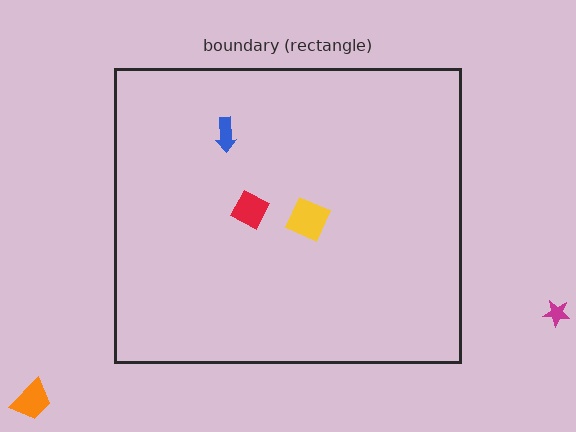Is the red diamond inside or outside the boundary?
Inside.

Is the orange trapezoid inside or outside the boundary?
Outside.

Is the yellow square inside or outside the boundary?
Inside.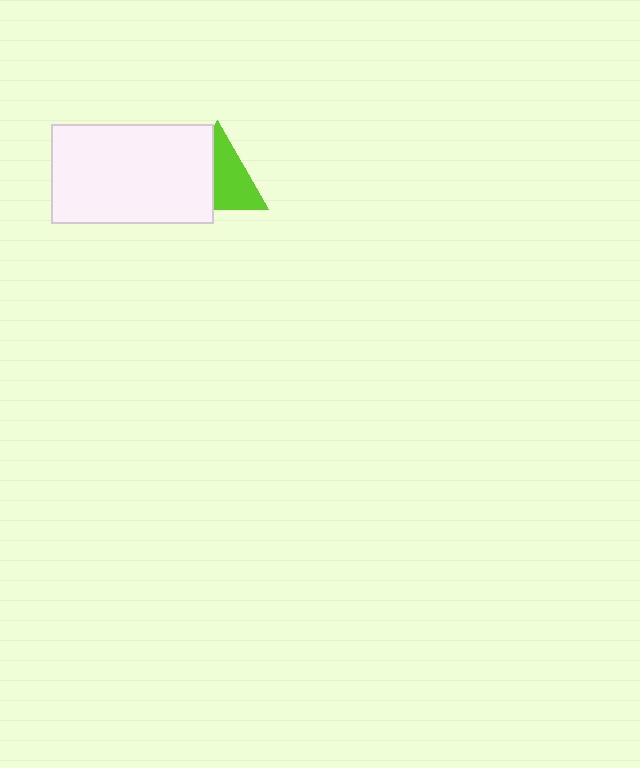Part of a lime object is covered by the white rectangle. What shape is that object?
It is a triangle.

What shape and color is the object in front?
The object in front is a white rectangle.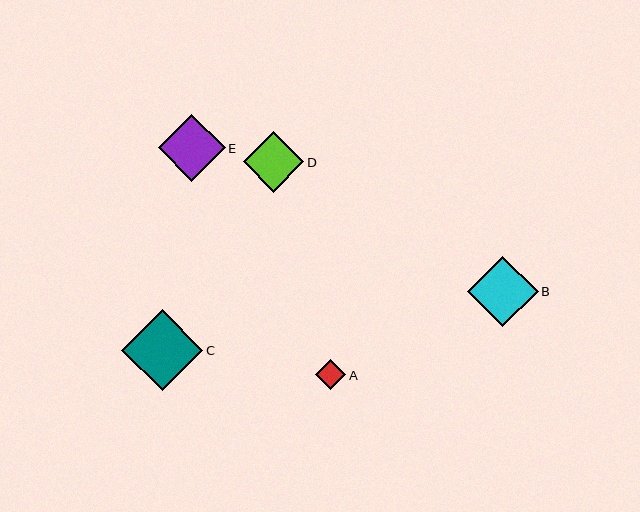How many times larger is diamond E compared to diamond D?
Diamond E is approximately 1.1 times the size of diamond D.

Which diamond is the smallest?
Diamond A is the smallest with a size of approximately 30 pixels.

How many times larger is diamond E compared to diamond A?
Diamond E is approximately 2.2 times the size of diamond A.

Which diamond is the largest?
Diamond C is the largest with a size of approximately 81 pixels.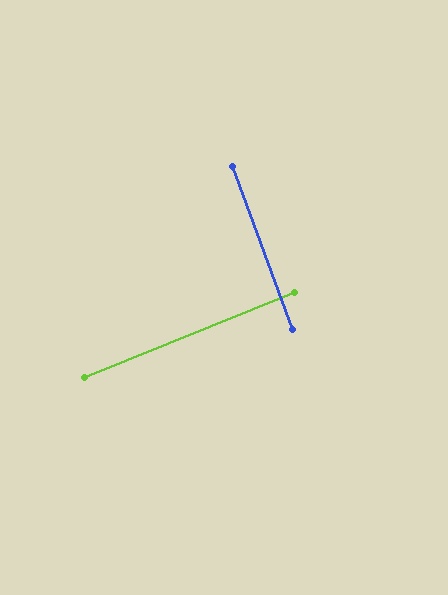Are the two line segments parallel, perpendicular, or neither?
Perpendicular — they meet at approximately 88°.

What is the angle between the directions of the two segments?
Approximately 88 degrees.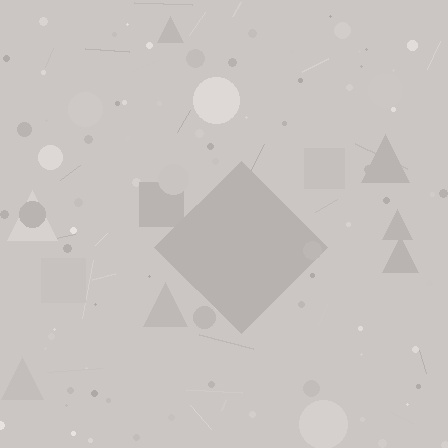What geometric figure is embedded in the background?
A diamond is embedded in the background.